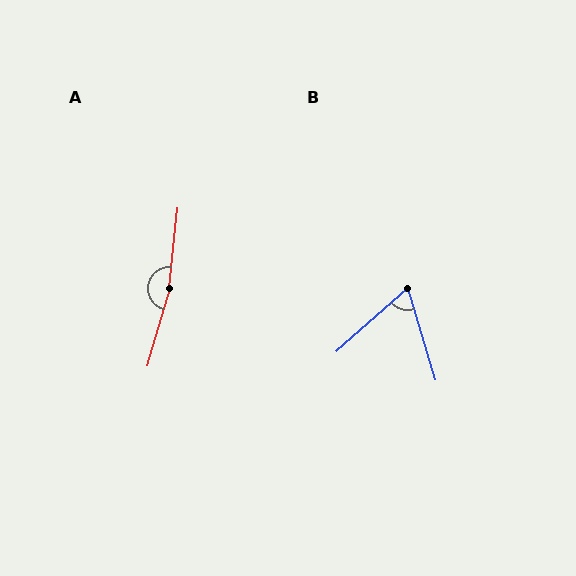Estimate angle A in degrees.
Approximately 170 degrees.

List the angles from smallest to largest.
B (65°), A (170°).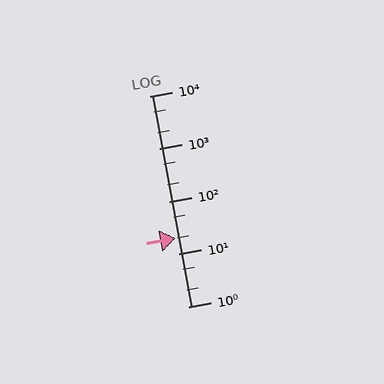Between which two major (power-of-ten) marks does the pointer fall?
The pointer is between 10 and 100.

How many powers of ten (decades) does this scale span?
The scale spans 4 decades, from 1 to 10000.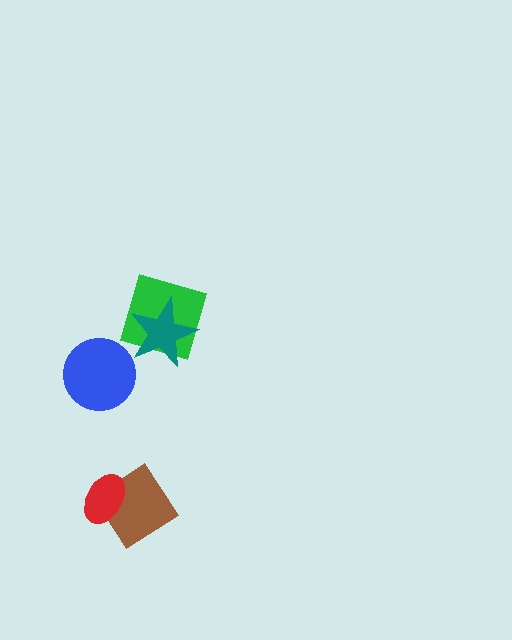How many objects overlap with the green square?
1 object overlaps with the green square.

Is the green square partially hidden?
Yes, it is partially covered by another shape.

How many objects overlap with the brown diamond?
1 object overlaps with the brown diamond.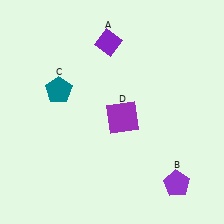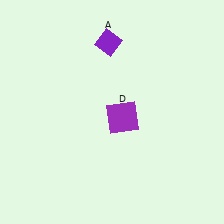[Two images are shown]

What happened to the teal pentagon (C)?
The teal pentagon (C) was removed in Image 2. It was in the top-left area of Image 1.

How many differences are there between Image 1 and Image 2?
There are 2 differences between the two images.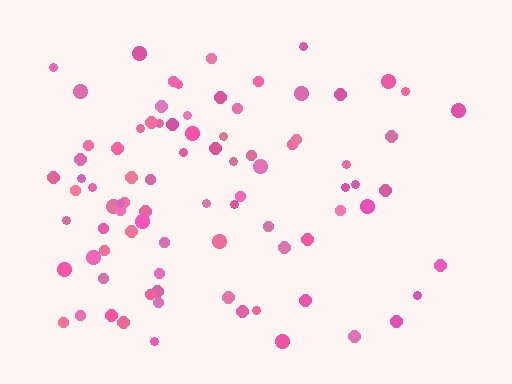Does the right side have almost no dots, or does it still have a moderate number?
Still a moderate number, just noticeably fewer than the left.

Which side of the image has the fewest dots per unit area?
The right.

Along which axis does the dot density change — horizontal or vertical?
Horizontal.